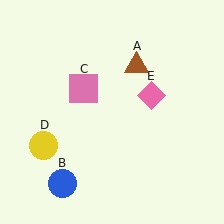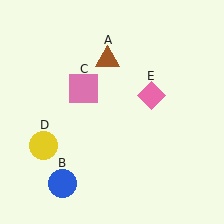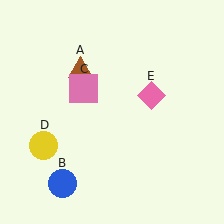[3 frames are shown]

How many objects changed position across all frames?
1 object changed position: brown triangle (object A).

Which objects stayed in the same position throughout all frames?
Blue circle (object B) and pink square (object C) and yellow circle (object D) and pink diamond (object E) remained stationary.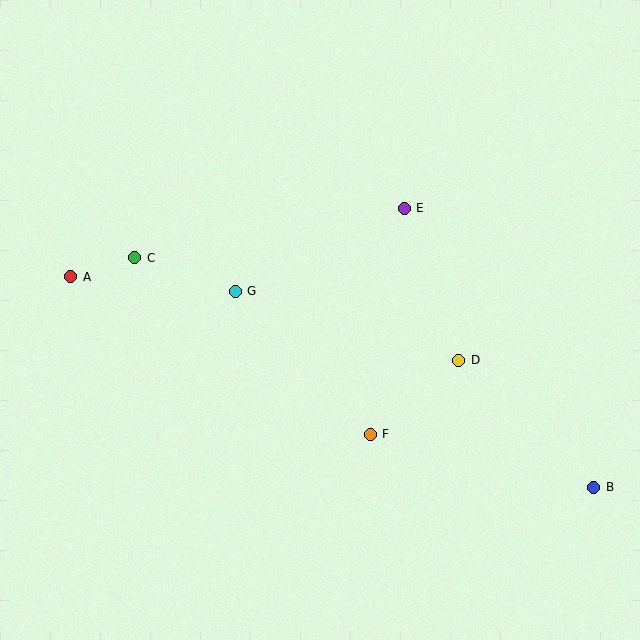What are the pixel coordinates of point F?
Point F is at (370, 434).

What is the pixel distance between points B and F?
The distance between B and F is 230 pixels.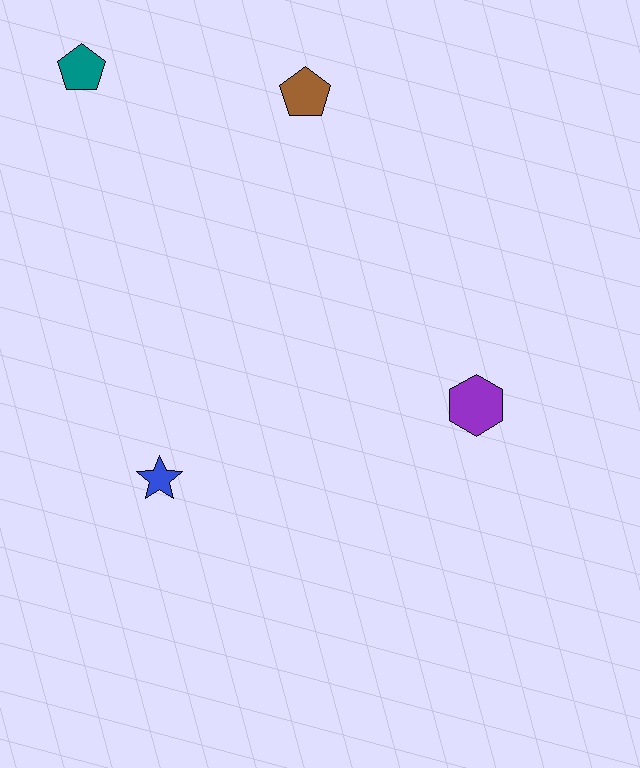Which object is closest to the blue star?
The purple hexagon is closest to the blue star.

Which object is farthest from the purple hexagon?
The teal pentagon is farthest from the purple hexagon.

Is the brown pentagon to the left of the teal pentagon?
No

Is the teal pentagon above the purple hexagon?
Yes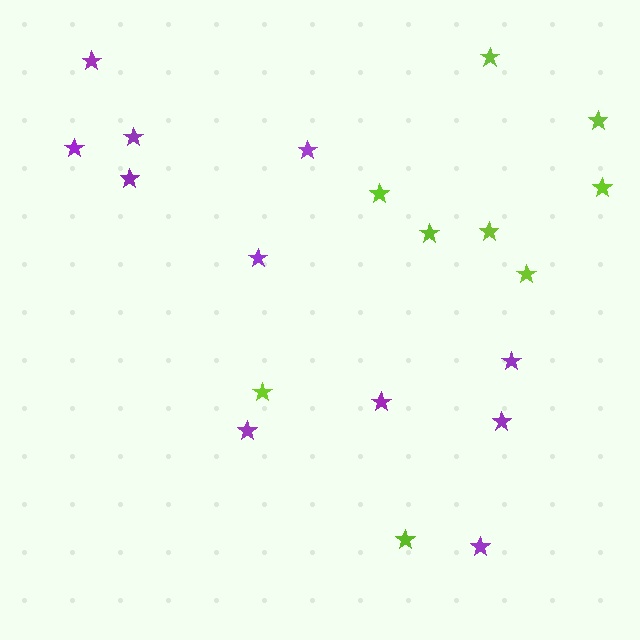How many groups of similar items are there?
There are 2 groups: one group of lime stars (9) and one group of purple stars (11).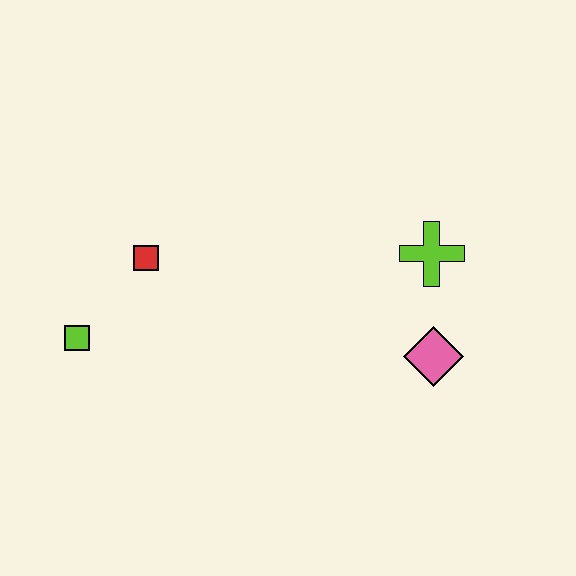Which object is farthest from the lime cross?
The lime square is farthest from the lime cross.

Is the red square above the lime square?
Yes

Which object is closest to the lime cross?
The pink diamond is closest to the lime cross.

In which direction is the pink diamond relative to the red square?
The pink diamond is to the right of the red square.